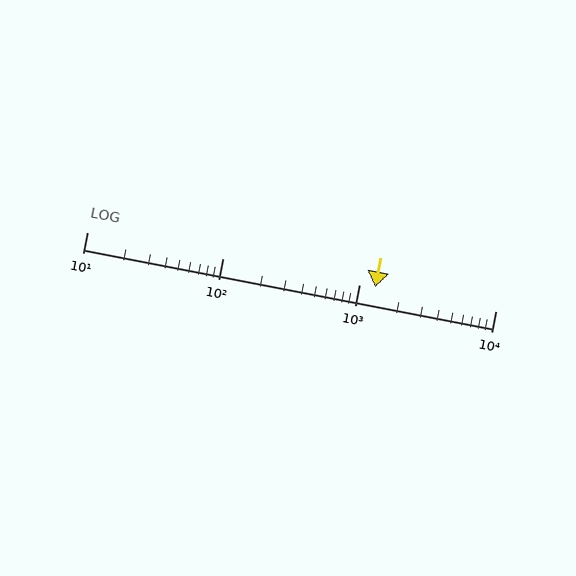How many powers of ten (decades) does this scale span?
The scale spans 3 decades, from 10 to 10000.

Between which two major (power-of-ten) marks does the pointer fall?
The pointer is between 1000 and 10000.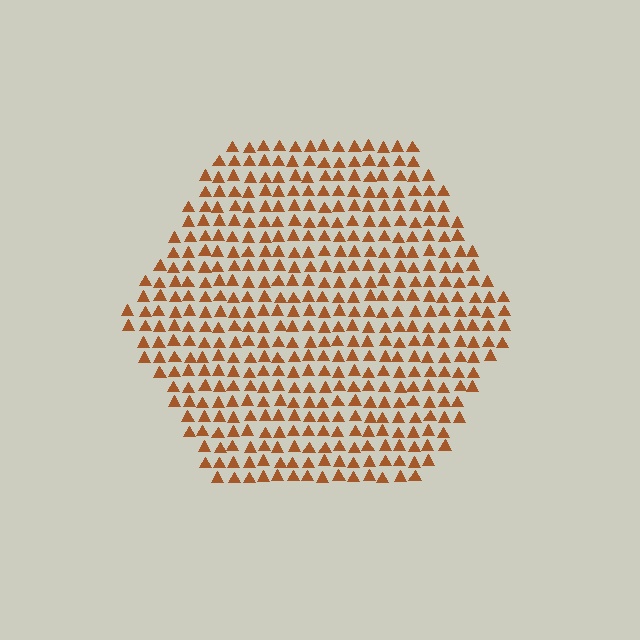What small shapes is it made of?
It is made of small triangles.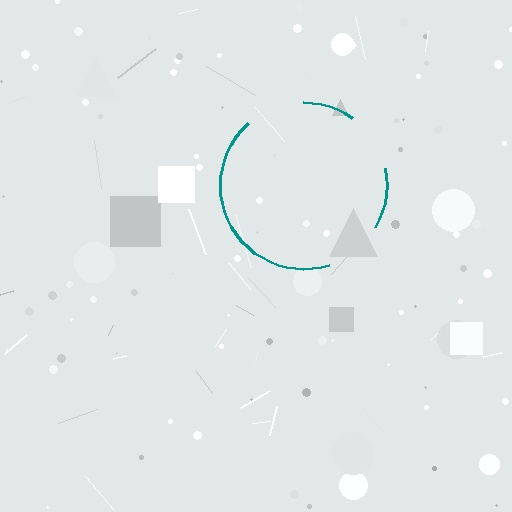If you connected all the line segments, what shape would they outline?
They would outline a circle.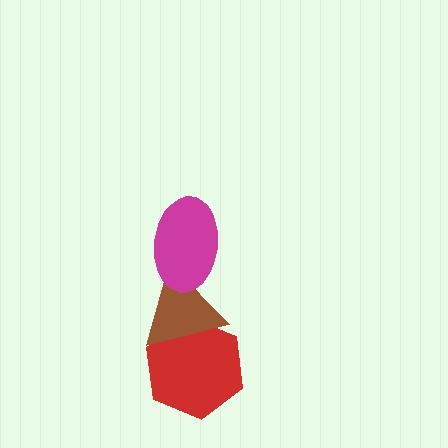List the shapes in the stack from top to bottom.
From top to bottom: the magenta ellipse, the brown triangle, the red hexagon.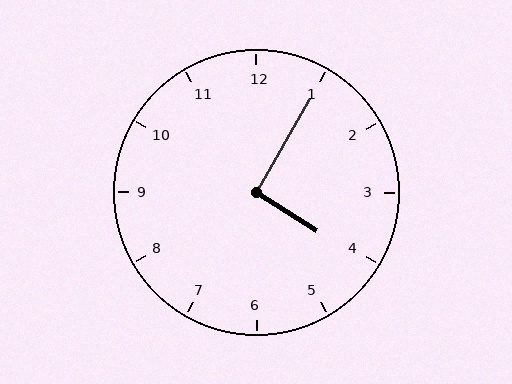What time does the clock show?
4:05.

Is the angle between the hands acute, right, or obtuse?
It is right.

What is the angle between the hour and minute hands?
Approximately 92 degrees.